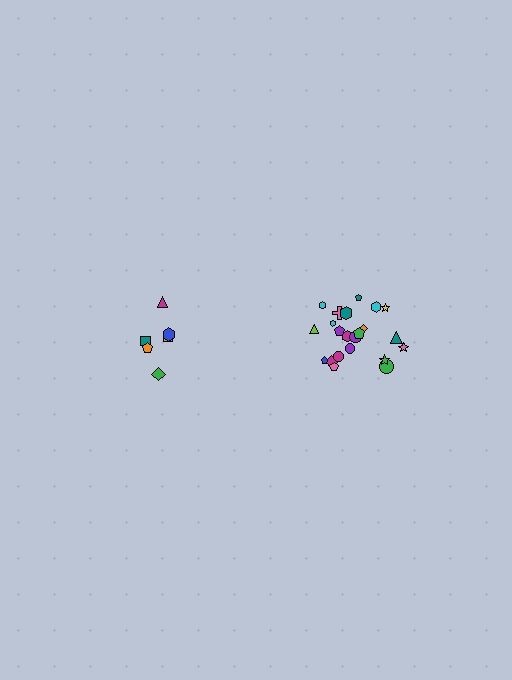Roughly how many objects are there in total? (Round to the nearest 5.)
Roughly 30 objects in total.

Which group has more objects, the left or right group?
The right group.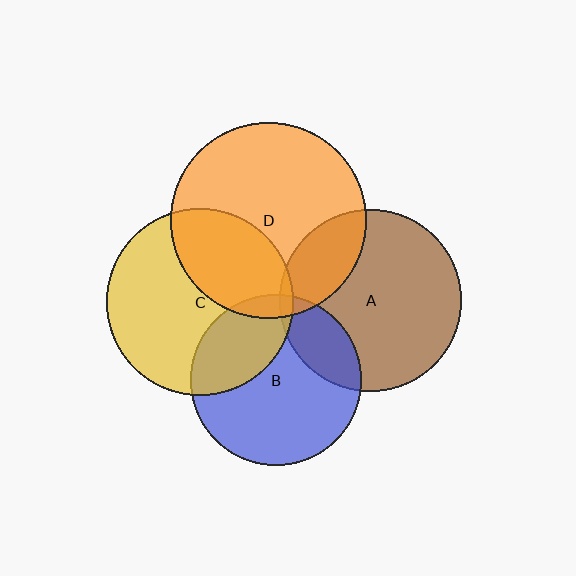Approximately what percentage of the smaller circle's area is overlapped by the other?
Approximately 20%.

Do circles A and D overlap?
Yes.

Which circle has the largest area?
Circle D (orange).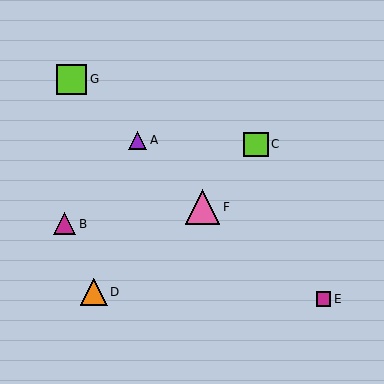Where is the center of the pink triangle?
The center of the pink triangle is at (203, 207).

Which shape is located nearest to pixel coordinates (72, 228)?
The magenta triangle (labeled B) at (65, 224) is nearest to that location.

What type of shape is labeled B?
Shape B is a magenta triangle.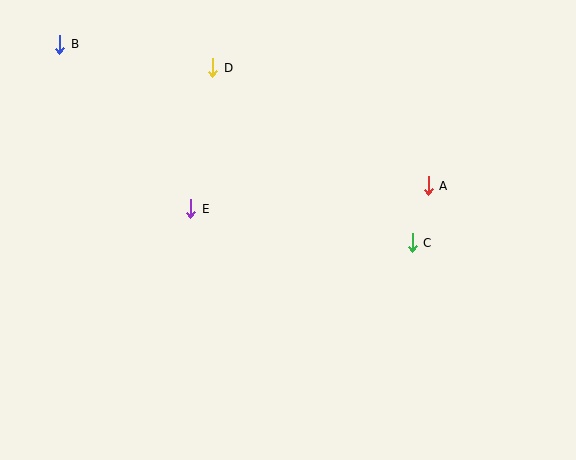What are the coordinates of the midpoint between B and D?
The midpoint between B and D is at (136, 56).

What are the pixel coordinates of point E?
Point E is at (191, 209).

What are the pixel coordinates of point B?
Point B is at (60, 44).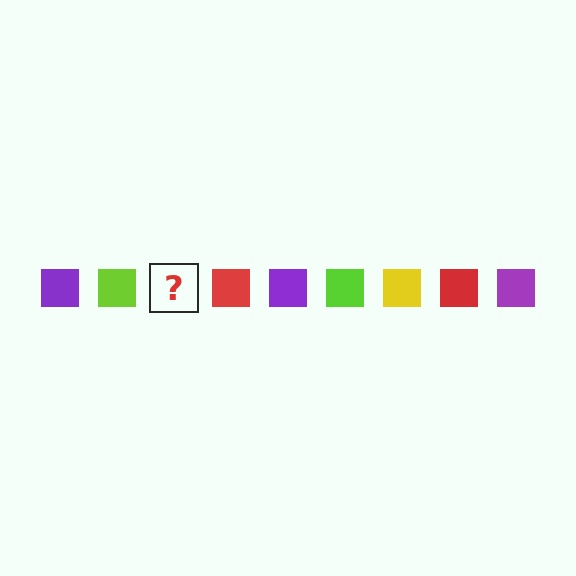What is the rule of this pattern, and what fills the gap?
The rule is that the pattern cycles through purple, lime, yellow, red squares. The gap should be filled with a yellow square.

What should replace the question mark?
The question mark should be replaced with a yellow square.